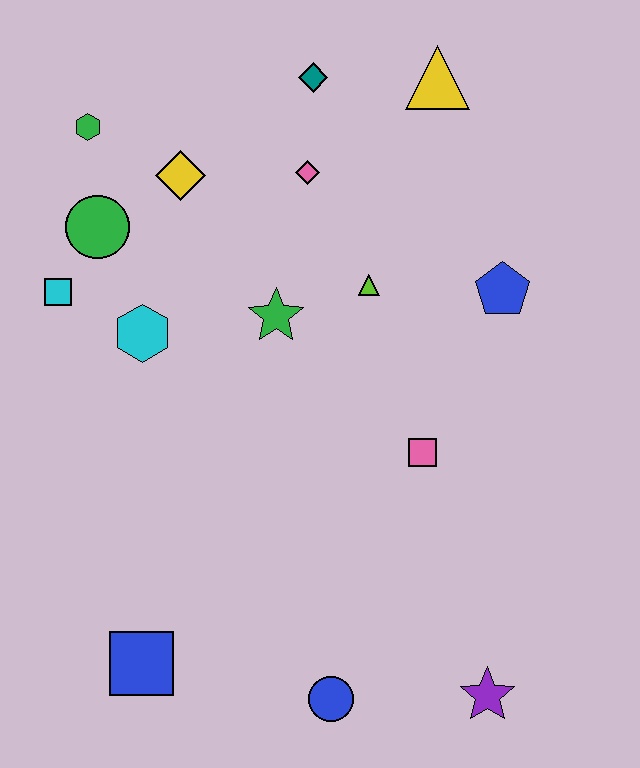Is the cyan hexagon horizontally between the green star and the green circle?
Yes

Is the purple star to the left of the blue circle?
No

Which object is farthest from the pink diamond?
The purple star is farthest from the pink diamond.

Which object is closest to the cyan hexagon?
The cyan square is closest to the cyan hexagon.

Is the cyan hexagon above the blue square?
Yes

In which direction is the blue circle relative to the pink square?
The blue circle is below the pink square.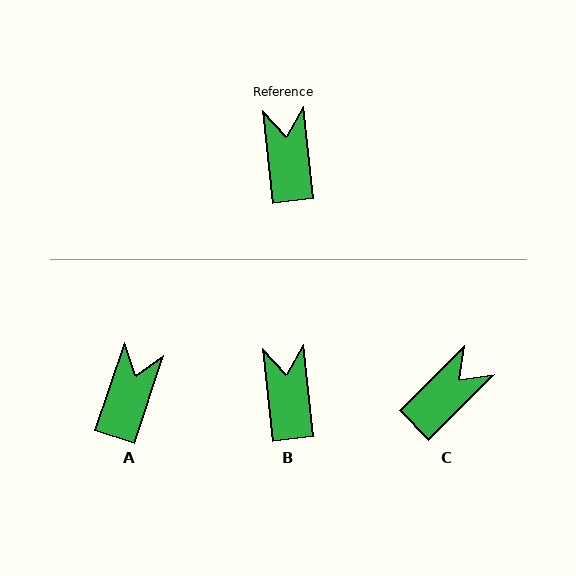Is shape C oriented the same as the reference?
No, it is off by about 51 degrees.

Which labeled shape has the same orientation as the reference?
B.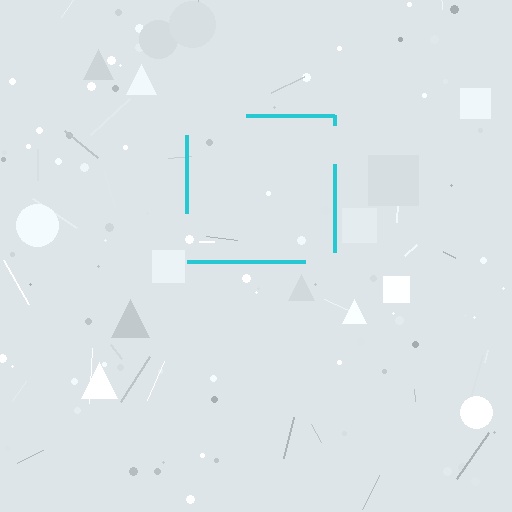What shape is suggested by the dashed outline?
The dashed outline suggests a square.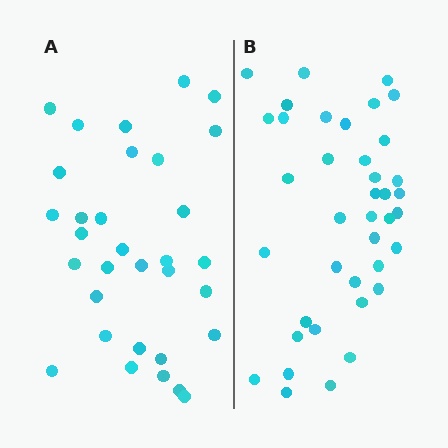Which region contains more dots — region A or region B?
Region B (the right region) has more dots.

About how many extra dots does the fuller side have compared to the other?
Region B has roughly 8 or so more dots than region A.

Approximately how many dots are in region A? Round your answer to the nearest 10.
About 30 dots. (The exact count is 32, which rounds to 30.)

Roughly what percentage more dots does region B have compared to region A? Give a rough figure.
About 20% more.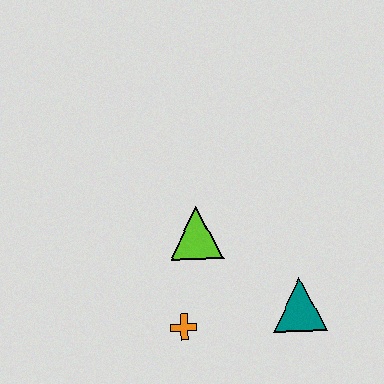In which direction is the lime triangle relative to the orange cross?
The lime triangle is above the orange cross.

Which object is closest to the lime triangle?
The orange cross is closest to the lime triangle.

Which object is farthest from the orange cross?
The teal triangle is farthest from the orange cross.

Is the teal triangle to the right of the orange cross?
Yes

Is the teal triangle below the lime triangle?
Yes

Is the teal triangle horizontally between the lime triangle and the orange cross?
No